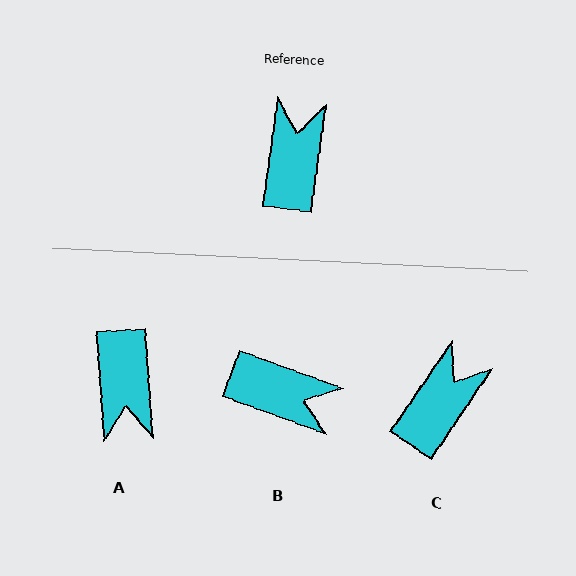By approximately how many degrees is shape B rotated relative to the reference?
Approximately 102 degrees clockwise.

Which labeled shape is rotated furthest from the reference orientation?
A, about 168 degrees away.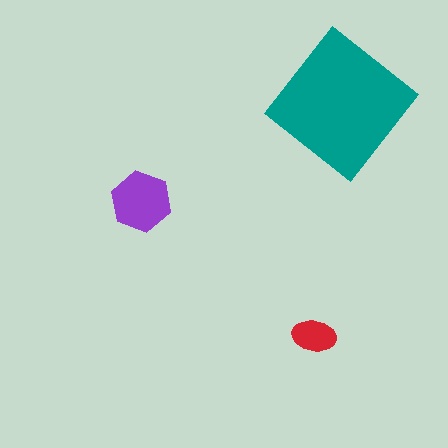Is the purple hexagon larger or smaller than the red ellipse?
Larger.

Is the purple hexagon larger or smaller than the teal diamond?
Smaller.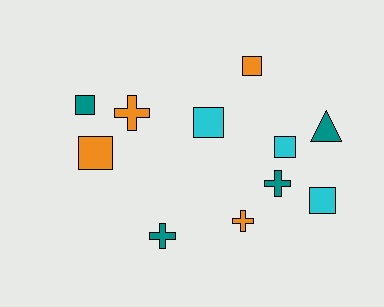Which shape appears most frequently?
Square, with 6 objects.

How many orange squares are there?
There are 2 orange squares.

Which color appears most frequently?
Orange, with 4 objects.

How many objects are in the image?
There are 11 objects.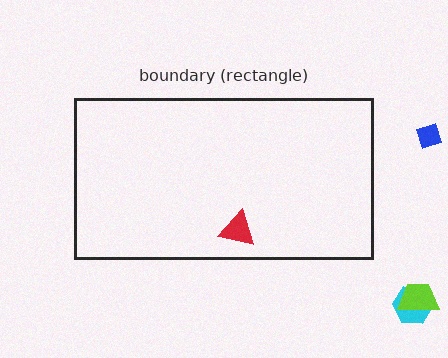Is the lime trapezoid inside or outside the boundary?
Outside.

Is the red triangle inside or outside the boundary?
Inside.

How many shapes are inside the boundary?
1 inside, 3 outside.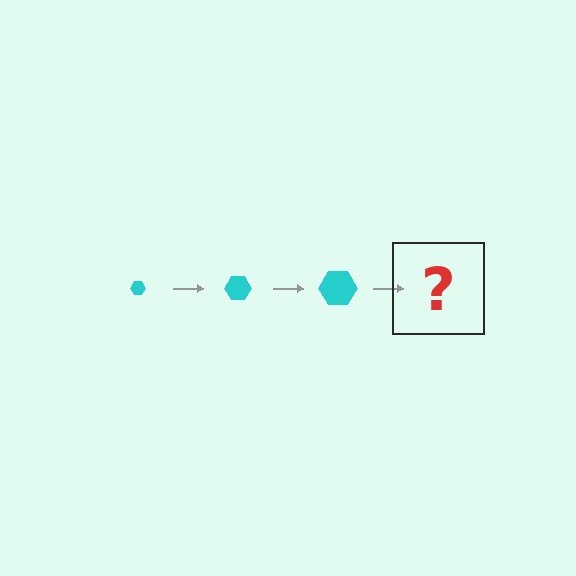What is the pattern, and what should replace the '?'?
The pattern is that the hexagon gets progressively larger each step. The '?' should be a cyan hexagon, larger than the previous one.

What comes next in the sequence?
The next element should be a cyan hexagon, larger than the previous one.